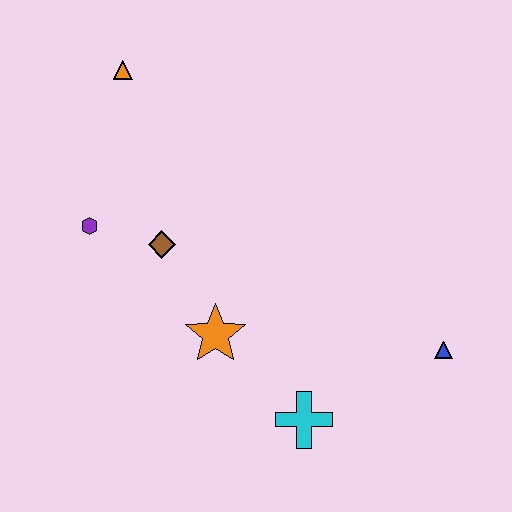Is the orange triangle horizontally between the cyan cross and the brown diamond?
No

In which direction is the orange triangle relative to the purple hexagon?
The orange triangle is above the purple hexagon.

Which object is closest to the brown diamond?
The purple hexagon is closest to the brown diamond.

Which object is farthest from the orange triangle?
The blue triangle is farthest from the orange triangle.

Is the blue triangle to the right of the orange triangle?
Yes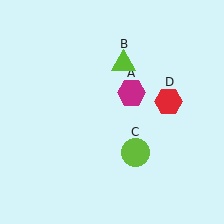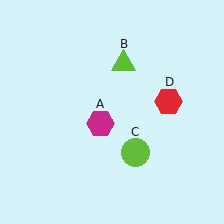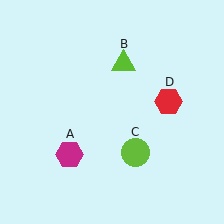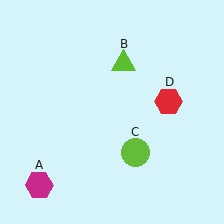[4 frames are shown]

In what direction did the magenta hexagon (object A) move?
The magenta hexagon (object A) moved down and to the left.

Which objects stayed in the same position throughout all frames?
Lime triangle (object B) and lime circle (object C) and red hexagon (object D) remained stationary.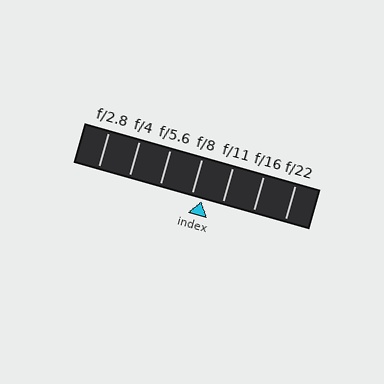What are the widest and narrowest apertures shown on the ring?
The widest aperture shown is f/2.8 and the narrowest is f/22.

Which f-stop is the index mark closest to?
The index mark is closest to f/8.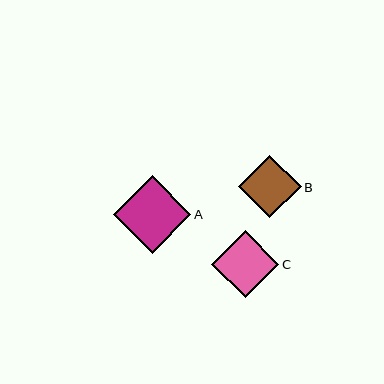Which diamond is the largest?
Diamond A is the largest with a size of approximately 77 pixels.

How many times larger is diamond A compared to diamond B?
Diamond A is approximately 1.2 times the size of diamond B.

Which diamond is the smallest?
Diamond B is the smallest with a size of approximately 63 pixels.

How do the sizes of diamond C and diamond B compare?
Diamond C and diamond B are approximately the same size.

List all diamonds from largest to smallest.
From largest to smallest: A, C, B.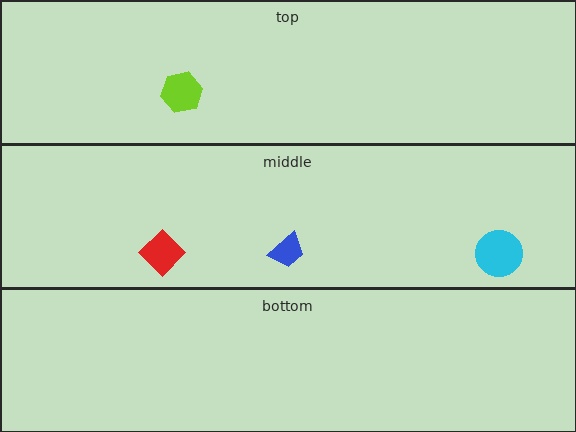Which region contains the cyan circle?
The middle region.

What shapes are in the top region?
The lime hexagon.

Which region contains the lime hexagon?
The top region.